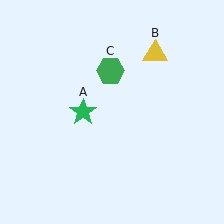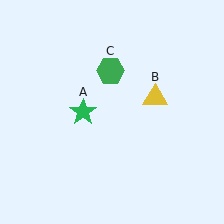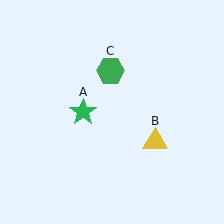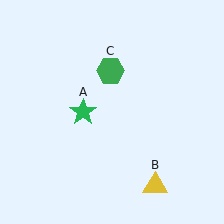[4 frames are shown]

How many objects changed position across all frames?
1 object changed position: yellow triangle (object B).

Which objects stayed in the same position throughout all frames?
Green star (object A) and green hexagon (object C) remained stationary.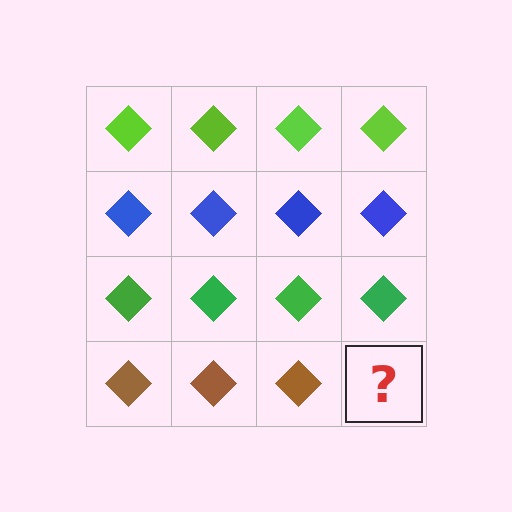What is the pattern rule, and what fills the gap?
The rule is that each row has a consistent color. The gap should be filled with a brown diamond.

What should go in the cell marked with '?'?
The missing cell should contain a brown diamond.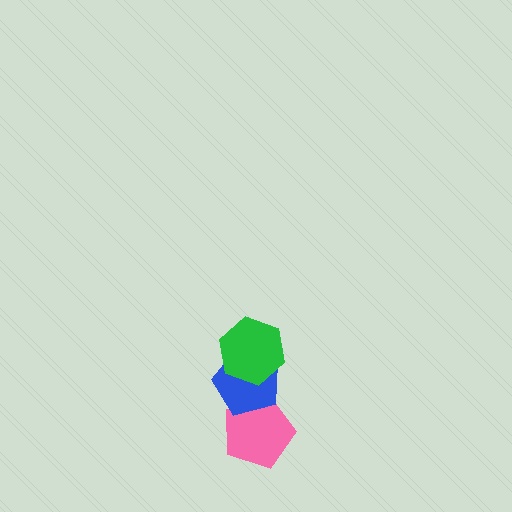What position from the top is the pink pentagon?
The pink pentagon is 3rd from the top.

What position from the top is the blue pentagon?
The blue pentagon is 2nd from the top.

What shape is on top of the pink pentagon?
The blue pentagon is on top of the pink pentagon.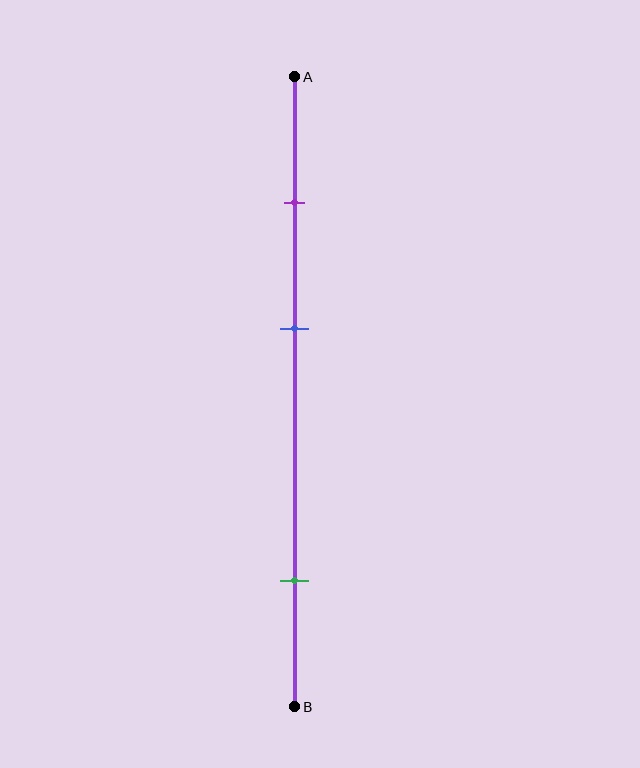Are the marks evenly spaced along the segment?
No, the marks are not evenly spaced.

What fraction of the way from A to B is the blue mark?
The blue mark is approximately 40% (0.4) of the way from A to B.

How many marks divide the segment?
There are 3 marks dividing the segment.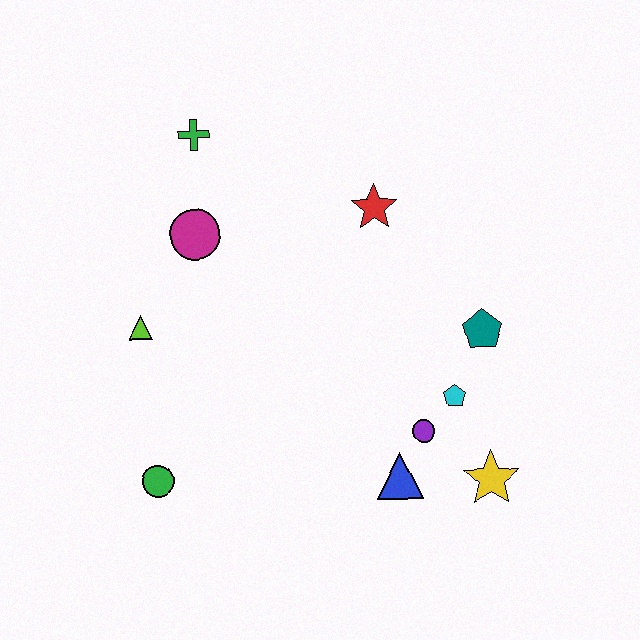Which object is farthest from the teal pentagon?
The green circle is farthest from the teal pentagon.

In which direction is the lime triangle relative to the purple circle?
The lime triangle is to the left of the purple circle.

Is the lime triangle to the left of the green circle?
Yes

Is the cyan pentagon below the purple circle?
No